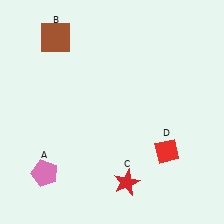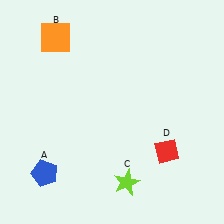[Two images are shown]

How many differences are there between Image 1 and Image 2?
There are 3 differences between the two images.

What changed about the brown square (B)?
In Image 1, B is brown. In Image 2, it changed to orange.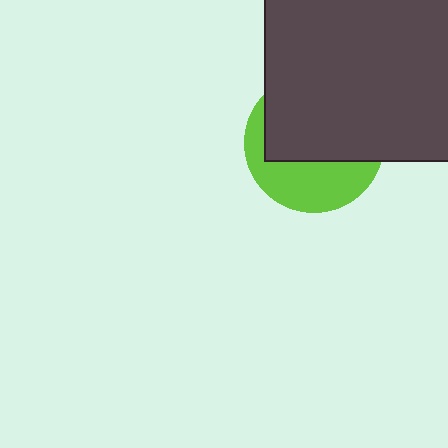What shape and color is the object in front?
The object in front is a dark gray rectangle.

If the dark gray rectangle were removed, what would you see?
You would see the complete lime circle.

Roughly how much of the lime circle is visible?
A small part of it is visible (roughly 40%).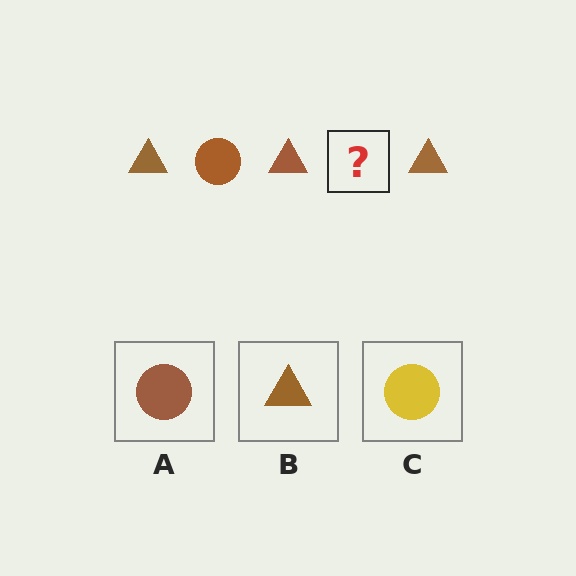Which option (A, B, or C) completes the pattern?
A.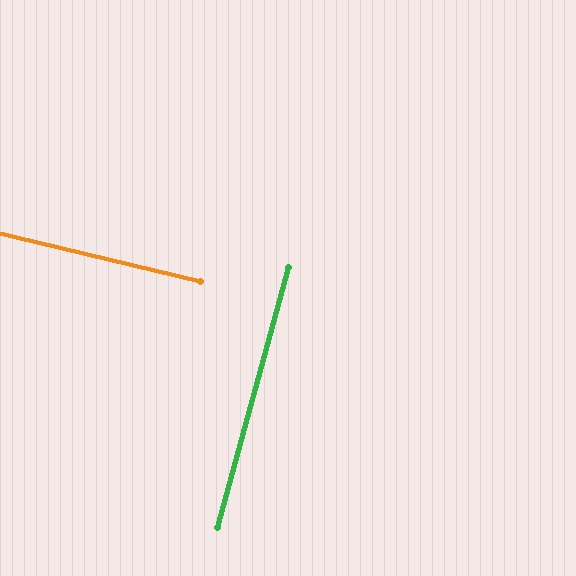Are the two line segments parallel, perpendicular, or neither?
Perpendicular — they meet at approximately 88°.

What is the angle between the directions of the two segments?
Approximately 88 degrees.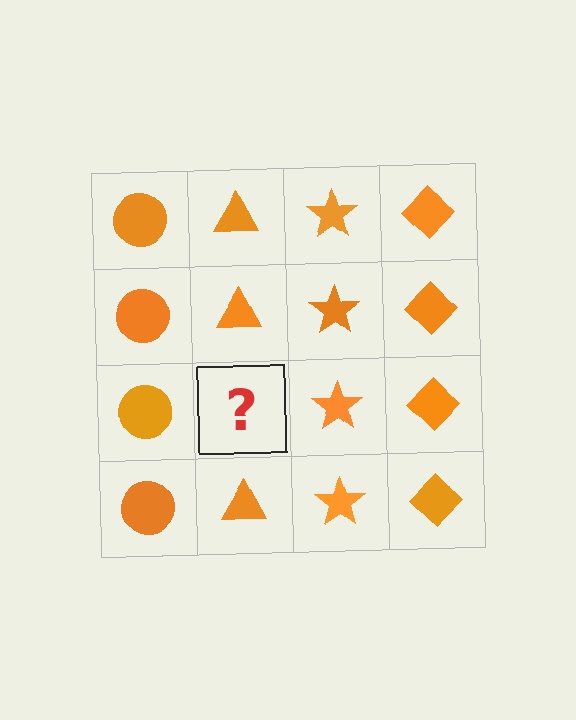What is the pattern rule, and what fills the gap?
The rule is that each column has a consistent shape. The gap should be filled with an orange triangle.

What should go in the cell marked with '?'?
The missing cell should contain an orange triangle.